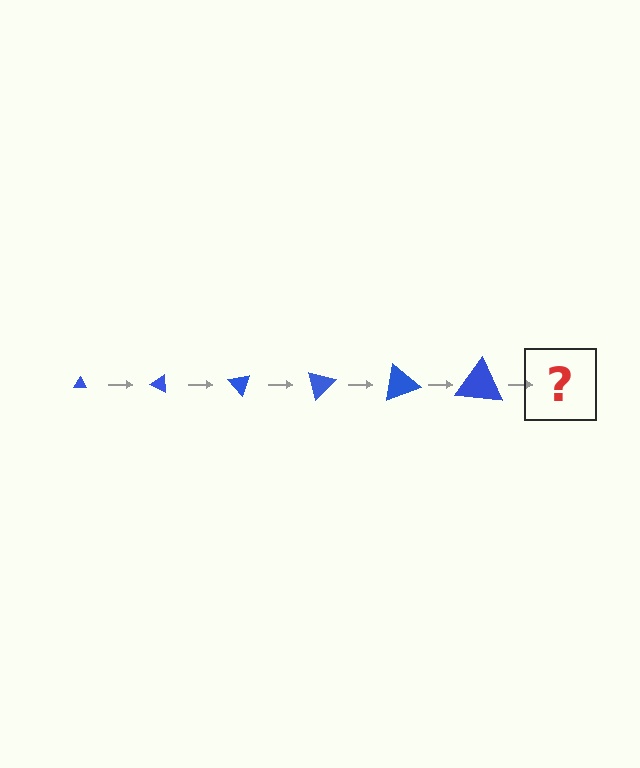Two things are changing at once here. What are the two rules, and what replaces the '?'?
The two rules are that the triangle grows larger each step and it rotates 25 degrees each step. The '?' should be a triangle, larger than the previous one and rotated 150 degrees from the start.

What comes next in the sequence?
The next element should be a triangle, larger than the previous one and rotated 150 degrees from the start.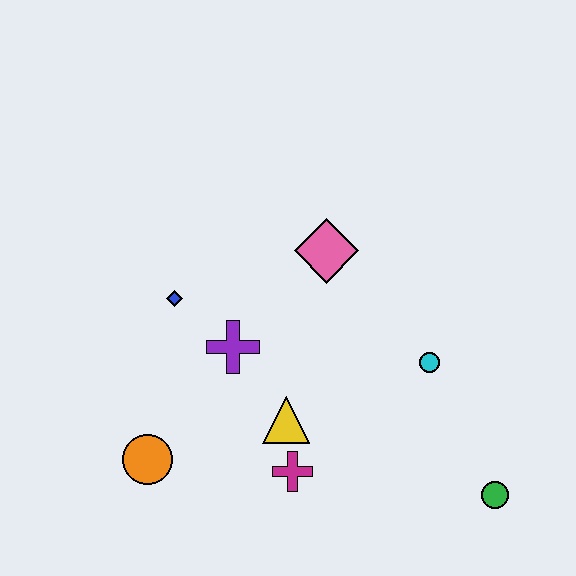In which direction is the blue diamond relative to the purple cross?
The blue diamond is to the left of the purple cross.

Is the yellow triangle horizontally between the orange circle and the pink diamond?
Yes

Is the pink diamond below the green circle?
No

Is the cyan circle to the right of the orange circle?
Yes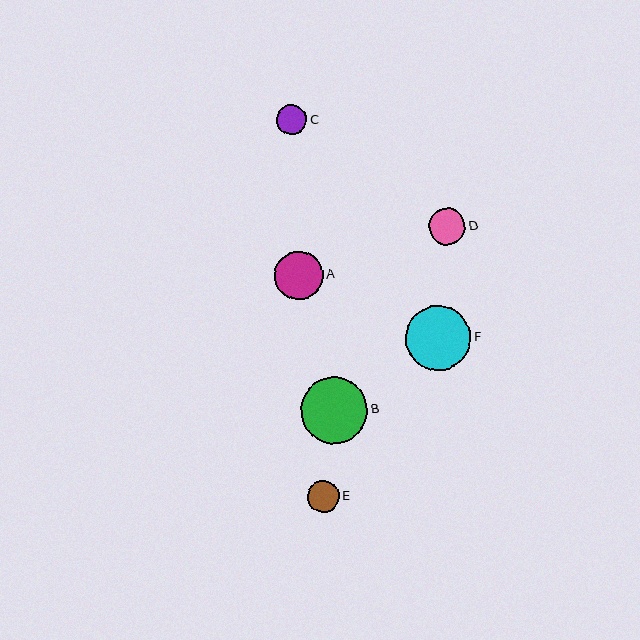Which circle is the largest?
Circle B is the largest with a size of approximately 67 pixels.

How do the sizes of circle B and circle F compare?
Circle B and circle F are approximately the same size.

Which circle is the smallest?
Circle C is the smallest with a size of approximately 30 pixels.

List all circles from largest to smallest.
From largest to smallest: B, F, A, D, E, C.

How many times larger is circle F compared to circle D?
Circle F is approximately 1.8 times the size of circle D.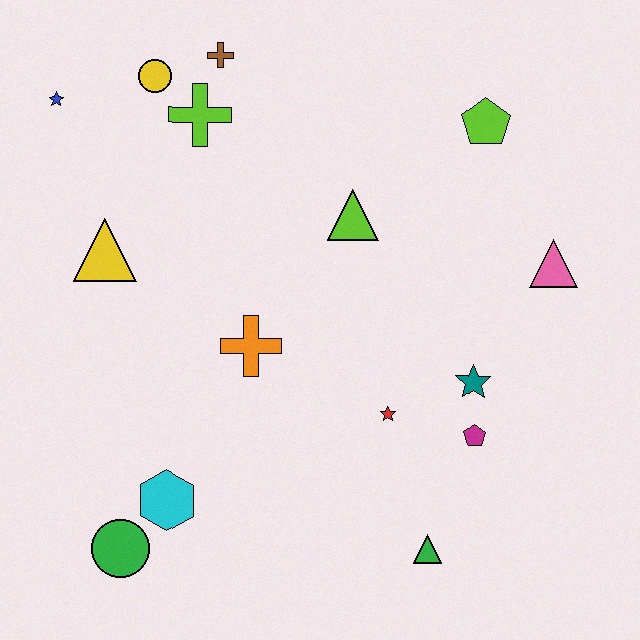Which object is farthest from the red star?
The blue star is farthest from the red star.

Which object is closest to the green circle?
The cyan hexagon is closest to the green circle.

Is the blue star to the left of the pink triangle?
Yes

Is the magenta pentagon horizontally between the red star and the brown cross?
No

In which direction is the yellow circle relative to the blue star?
The yellow circle is to the right of the blue star.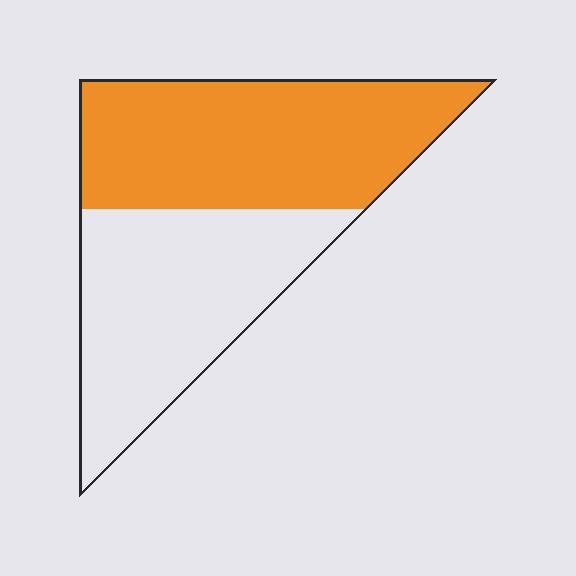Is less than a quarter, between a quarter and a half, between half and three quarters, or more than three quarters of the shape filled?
Between half and three quarters.